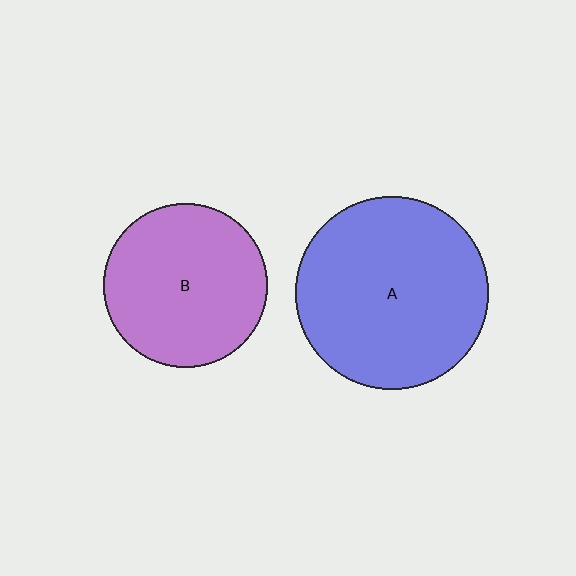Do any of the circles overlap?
No, none of the circles overlap.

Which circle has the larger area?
Circle A (blue).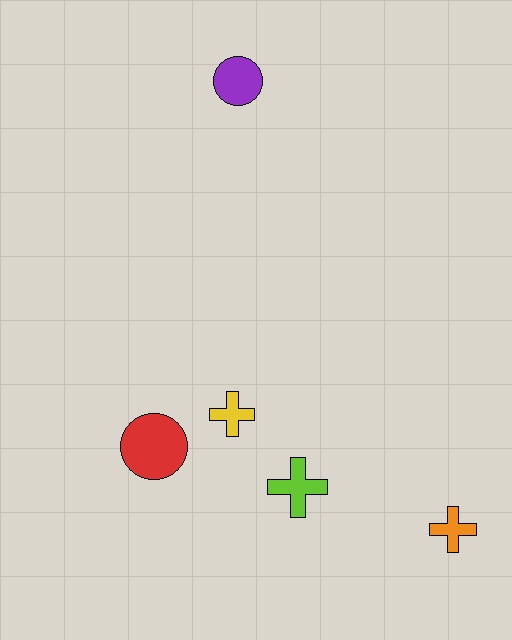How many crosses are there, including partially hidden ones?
There are 3 crosses.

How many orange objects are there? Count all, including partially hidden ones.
There is 1 orange object.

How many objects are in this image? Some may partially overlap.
There are 5 objects.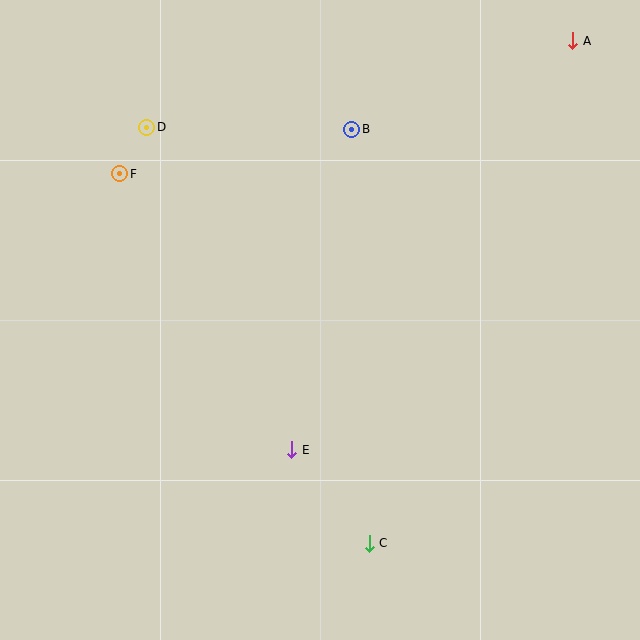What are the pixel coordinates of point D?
Point D is at (147, 127).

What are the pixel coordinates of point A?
Point A is at (573, 41).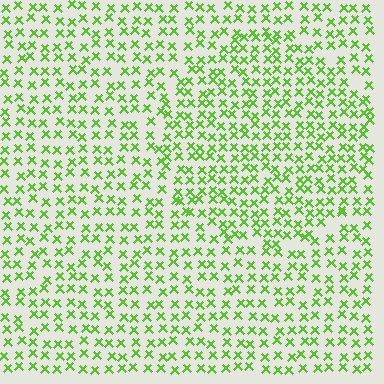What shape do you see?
I see a circle.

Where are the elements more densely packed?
The elements are more densely packed inside the circle boundary.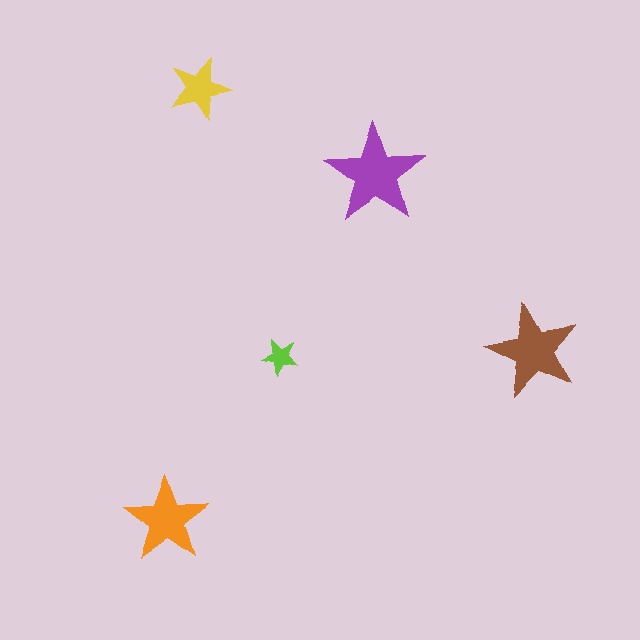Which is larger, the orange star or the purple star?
The purple one.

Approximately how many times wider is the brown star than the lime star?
About 2.5 times wider.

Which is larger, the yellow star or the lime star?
The yellow one.